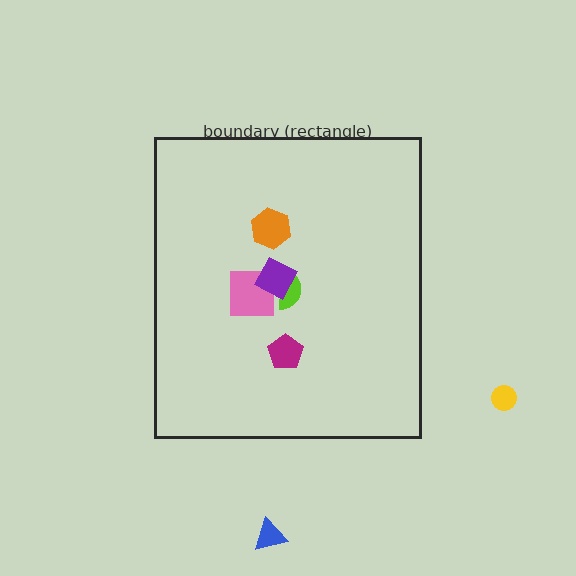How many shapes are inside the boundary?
5 inside, 2 outside.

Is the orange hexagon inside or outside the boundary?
Inside.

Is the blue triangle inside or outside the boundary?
Outside.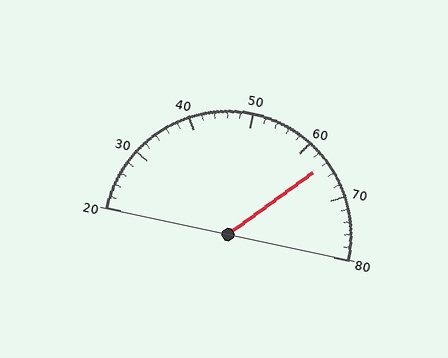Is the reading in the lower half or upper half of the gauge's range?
The reading is in the upper half of the range (20 to 80).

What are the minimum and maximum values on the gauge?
The gauge ranges from 20 to 80.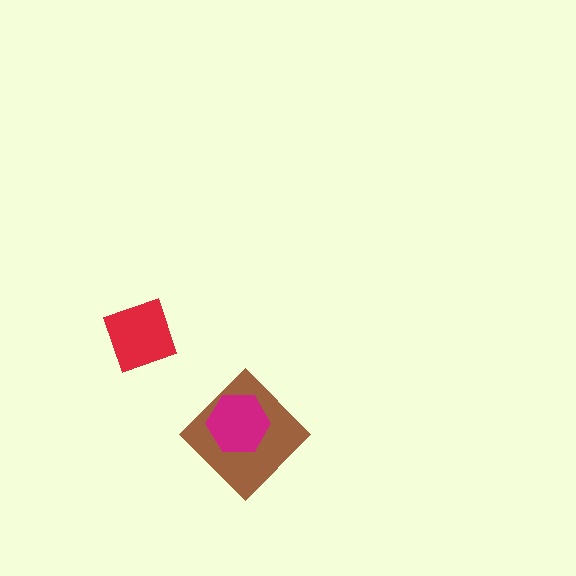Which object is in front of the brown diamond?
The magenta hexagon is in front of the brown diamond.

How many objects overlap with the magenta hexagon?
1 object overlaps with the magenta hexagon.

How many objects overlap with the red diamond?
0 objects overlap with the red diamond.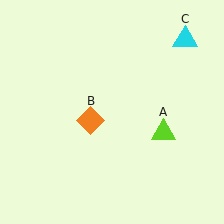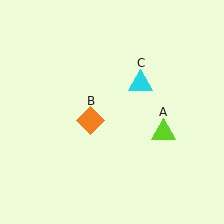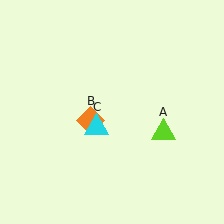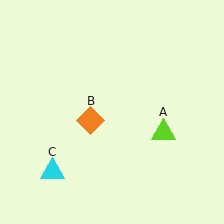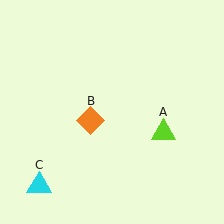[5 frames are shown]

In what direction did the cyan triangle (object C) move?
The cyan triangle (object C) moved down and to the left.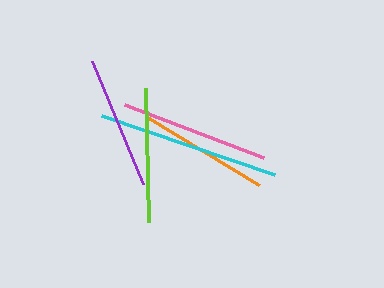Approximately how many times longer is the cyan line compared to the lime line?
The cyan line is approximately 1.4 times the length of the lime line.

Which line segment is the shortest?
The orange line is the shortest at approximately 131 pixels.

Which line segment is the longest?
The cyan line is the longest at approximately 183 pixels.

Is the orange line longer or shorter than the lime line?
The lime line is longer than the orange line.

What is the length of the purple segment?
The purple segment is approximately 133 pixels long.